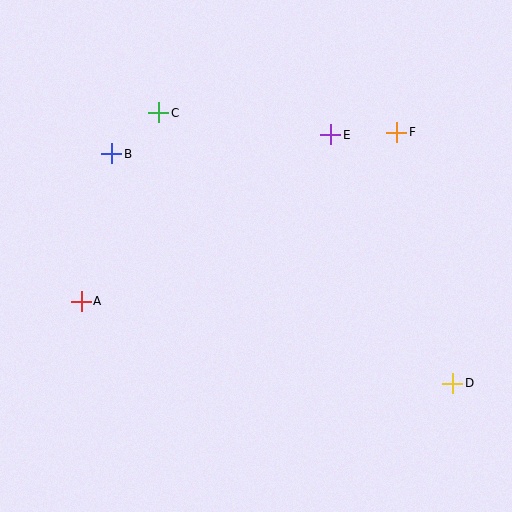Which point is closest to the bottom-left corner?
Point A is closest to the bottom-left corner.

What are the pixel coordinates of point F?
Point F is at (397, 132).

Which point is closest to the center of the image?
Point E at (331, 135) is closest to the center.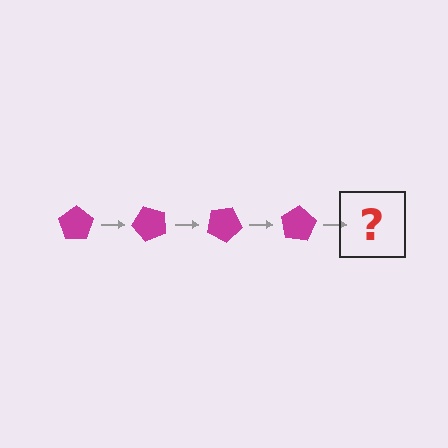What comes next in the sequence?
The next element should be a magenta pentagon rotated 200 degrees.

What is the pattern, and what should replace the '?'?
The pattern is that the pentagon rotates 50 degrees each step. The '?' should be a magenta pentagon rotated 200 degrees.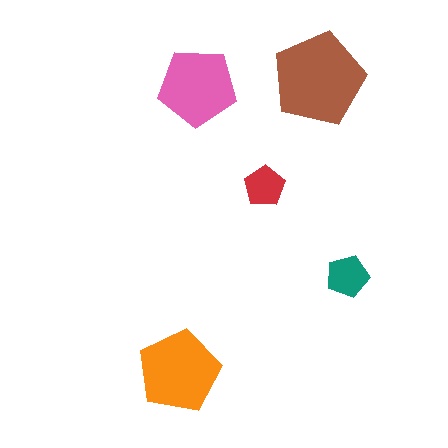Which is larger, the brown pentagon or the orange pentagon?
The brown one.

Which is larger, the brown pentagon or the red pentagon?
The brown one.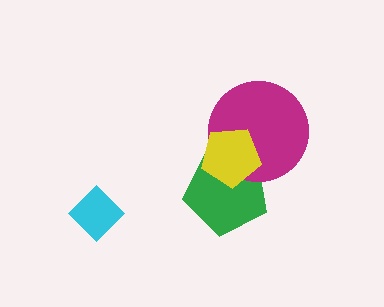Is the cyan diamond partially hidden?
No, no other shape covers it.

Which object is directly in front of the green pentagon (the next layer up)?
The magenta circle is directly in front of the green pentagon.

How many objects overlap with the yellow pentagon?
2 objects overlap with the yellow pentagon.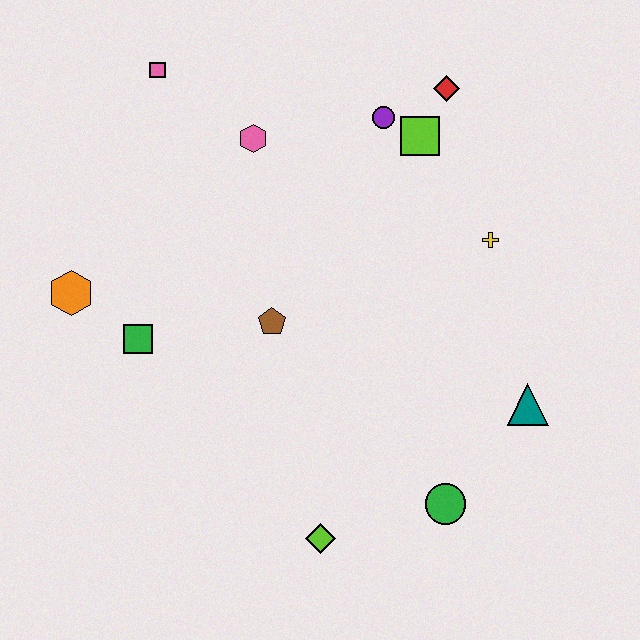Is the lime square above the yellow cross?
Yes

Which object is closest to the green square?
The orange hexagon is closest to the green square.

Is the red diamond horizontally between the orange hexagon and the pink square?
No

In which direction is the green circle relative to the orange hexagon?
The green circle is to the right of the orange hexagon.